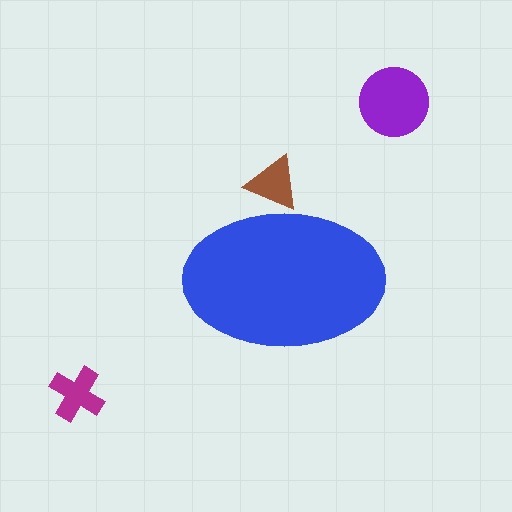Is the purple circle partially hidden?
No, the purple circle is fully visible.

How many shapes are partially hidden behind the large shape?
1 shape is partially hidden.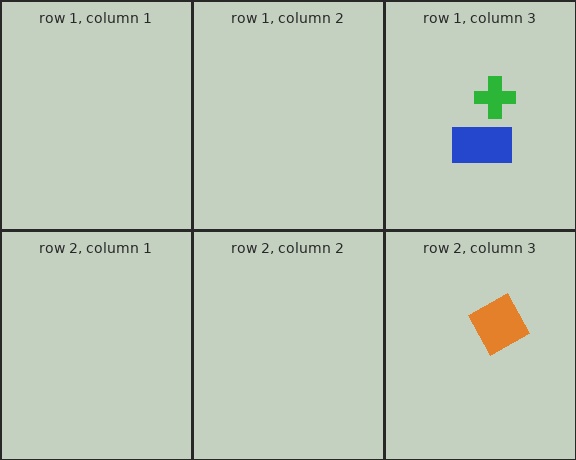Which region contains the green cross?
The row 1, column 3 region.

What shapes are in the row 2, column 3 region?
The orange diamond.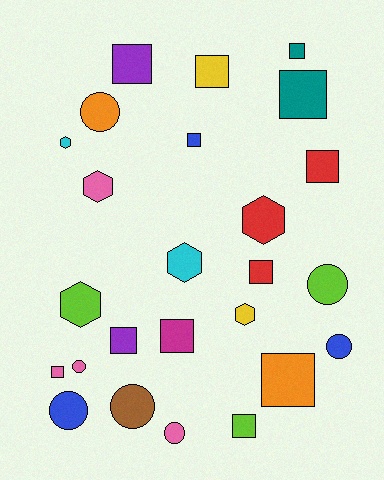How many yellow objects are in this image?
There are 2 yellow objects.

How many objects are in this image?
There are 25 objects.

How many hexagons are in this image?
There are 6 hexagons.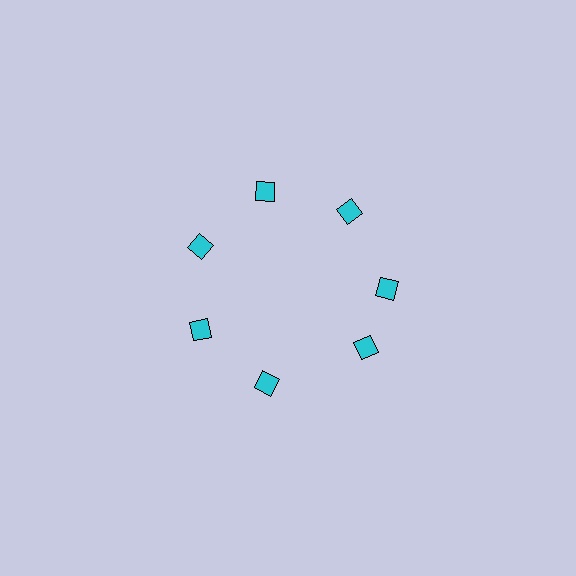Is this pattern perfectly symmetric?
No. The 7 cyan squares are arranged in a ring, but one element near the 5 o'clock position is rotated out of alignment along the ring, breaking the 7-fold rotational symmetry.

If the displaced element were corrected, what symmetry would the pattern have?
It would have 7-fold rotational symmetry — the pattern would map onto itself every 51 degrees.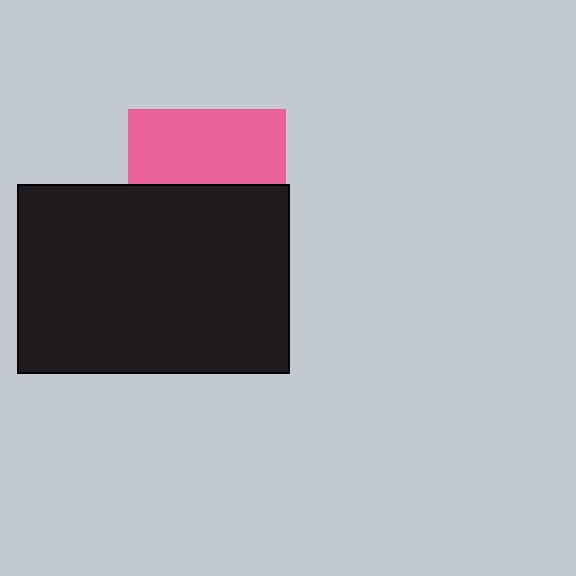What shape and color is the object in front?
The object in front is a black rectangle.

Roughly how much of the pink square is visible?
About half of it is visible (roughly 47%).